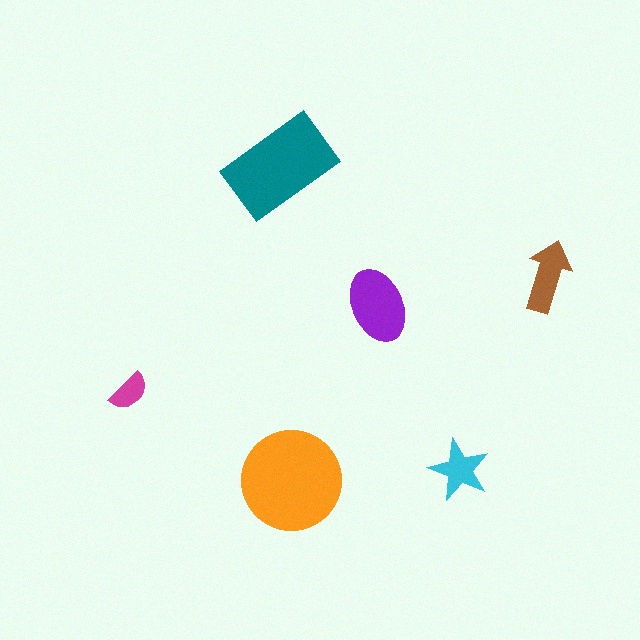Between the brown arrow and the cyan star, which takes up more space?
The brown arrow.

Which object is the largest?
The orange circle.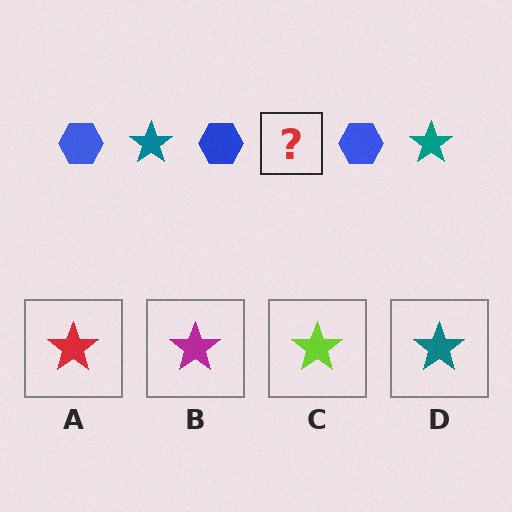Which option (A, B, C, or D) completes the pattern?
D.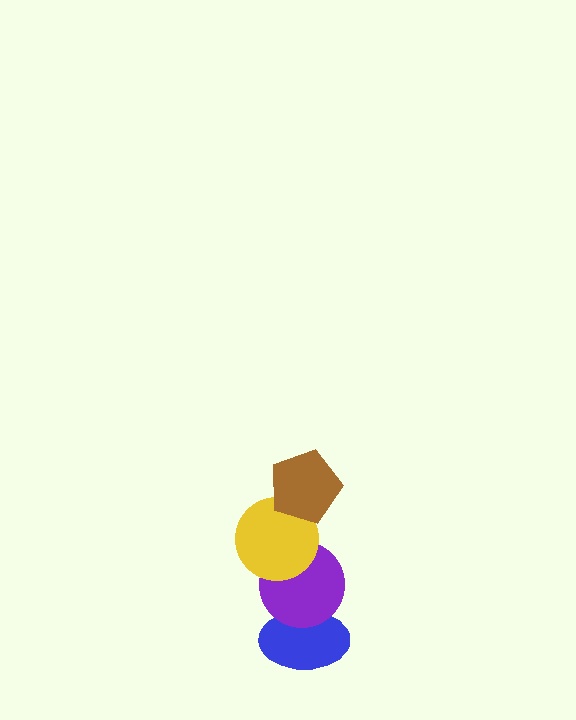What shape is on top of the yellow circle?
The brown pentagon is on top of the yellow circle.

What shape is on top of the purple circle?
The yellow circle is on top of the purple circle.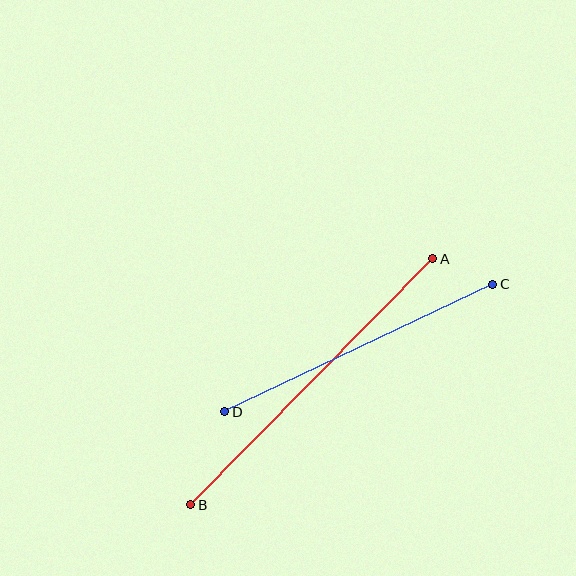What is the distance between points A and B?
The distance is approximately 345 pixels.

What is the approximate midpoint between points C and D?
The midpoint is at approximately (359, 348) pixels.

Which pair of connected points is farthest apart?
Points A and B are farthest apart.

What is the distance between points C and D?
The distance is approximately 297 pixels.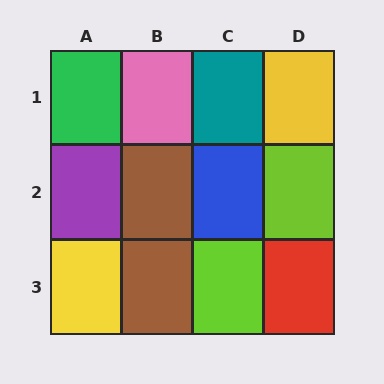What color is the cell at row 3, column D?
Red.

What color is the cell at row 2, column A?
Purple.